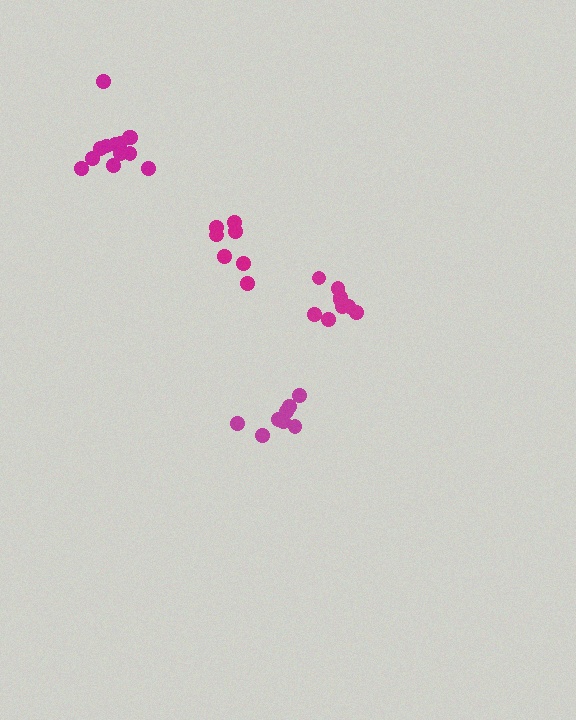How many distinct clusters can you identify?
There are 4 distinct clusters.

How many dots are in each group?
Group 1: 9 dots, Group 2: 7 dots, Group 3: 8 dots, Group 4: 13 dots (37 total).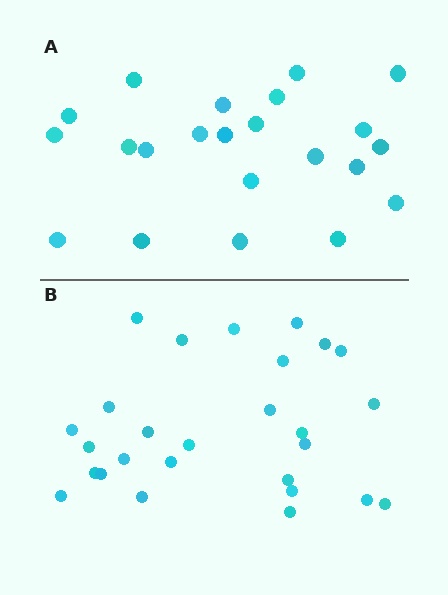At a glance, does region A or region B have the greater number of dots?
Region B (the bottom region) has more dots.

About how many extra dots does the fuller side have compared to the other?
Region B has about 5 more dots than region A.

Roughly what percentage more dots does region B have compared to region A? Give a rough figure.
About 25% more.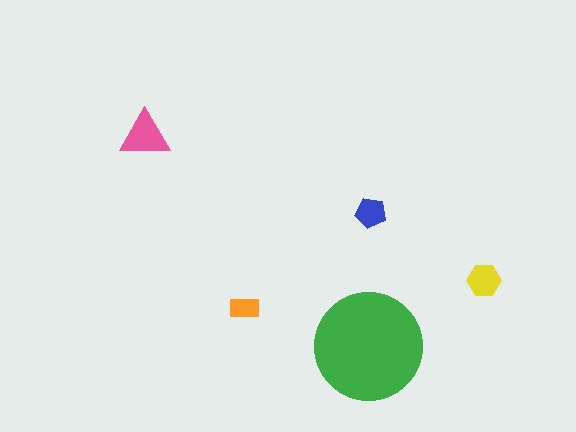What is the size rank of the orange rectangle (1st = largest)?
5th.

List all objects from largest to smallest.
The green circle, the pink triangle, the yellow hexagon, the blue pentagon, the orange rectangle.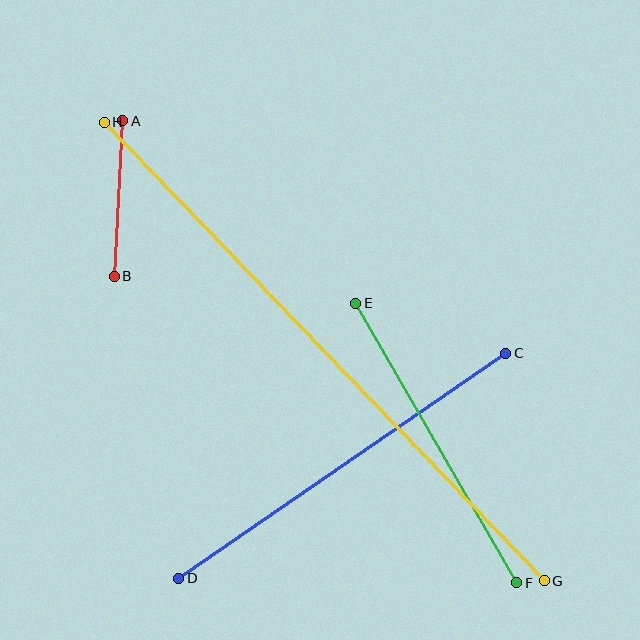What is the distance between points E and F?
The distance is approximately 323 pixels.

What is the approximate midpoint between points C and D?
The midpoint is at approximately (342, 466) pixels.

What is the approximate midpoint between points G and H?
The midpoint is at approximately (324, 351) pixels.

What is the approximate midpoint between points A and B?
The midpoint is at approximately (119, 199) pixels.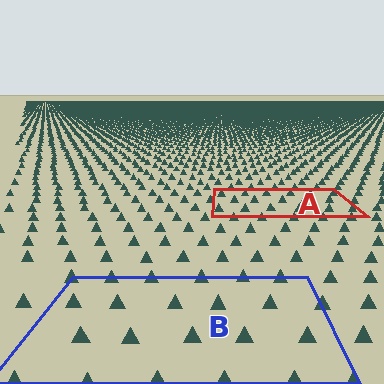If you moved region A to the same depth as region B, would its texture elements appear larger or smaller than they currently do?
They would appear larger. At a closer depth, the same texture elements are projected at a bigger on-screen size.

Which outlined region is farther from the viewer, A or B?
Region A is farther from the viewer — the texture elements inside it appear smaller and more densely packed.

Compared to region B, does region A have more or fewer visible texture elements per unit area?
Region A has more texture elements per unit area — they are packed more densely because it is farther away.